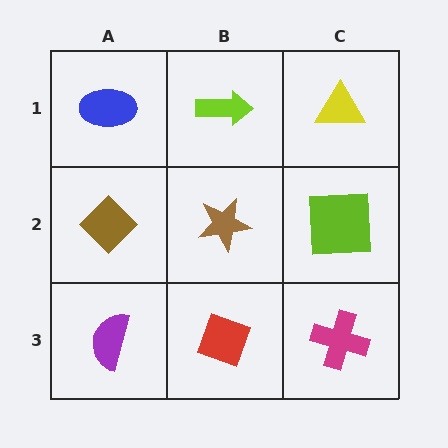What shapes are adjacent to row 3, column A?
A brown diamond (row 2, column A), a red diamond (row 3, column B).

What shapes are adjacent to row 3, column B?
A brown star (row 2, column B), a purple semicircle (row 3, column A), a magenta cross (row 3, column C).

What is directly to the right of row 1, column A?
A lime arrow.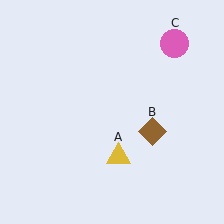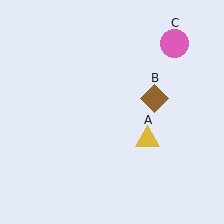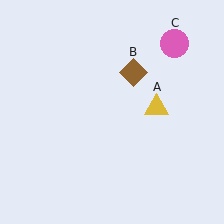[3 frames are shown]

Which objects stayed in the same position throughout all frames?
Pink circle (object C) remained stationary.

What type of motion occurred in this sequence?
The yellow triangle (object A), brown diamond (object B) rotated counterclockwise around the center of the scene.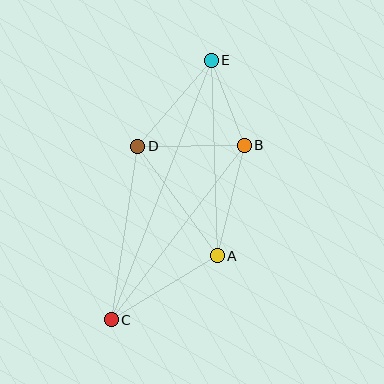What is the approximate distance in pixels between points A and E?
The distance between A and E is approximately 195 pixels.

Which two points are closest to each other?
Points B and E are closest to each other.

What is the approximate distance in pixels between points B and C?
The distance between B and C is approximately 219 pixels.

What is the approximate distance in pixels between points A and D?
The distance between A and D is approximately 135 pixels.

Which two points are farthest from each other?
Points C and E are farthest from each other.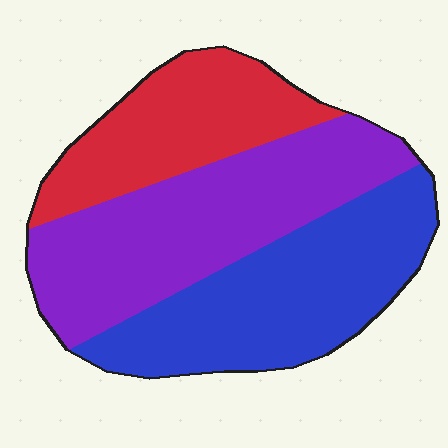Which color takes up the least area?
Red, at roughly 25%.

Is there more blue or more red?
Blue.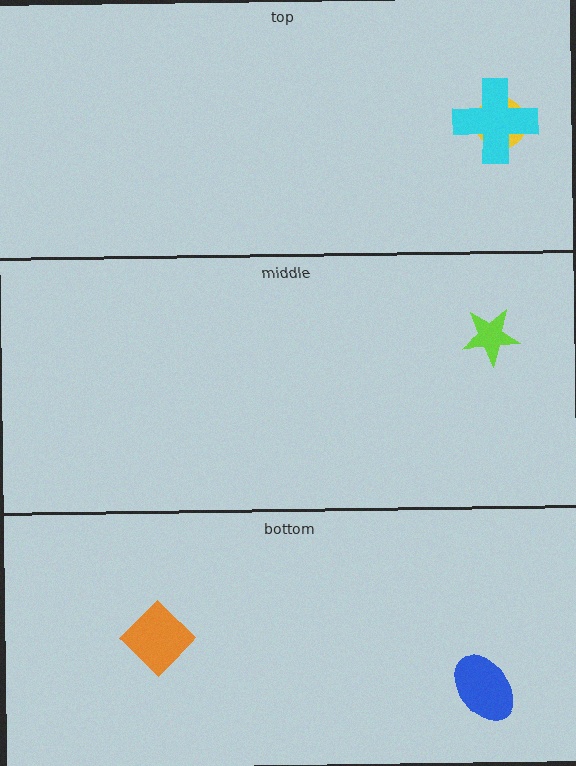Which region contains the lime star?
The middle region.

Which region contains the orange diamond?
The bottom region.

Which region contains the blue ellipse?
The bottom region.